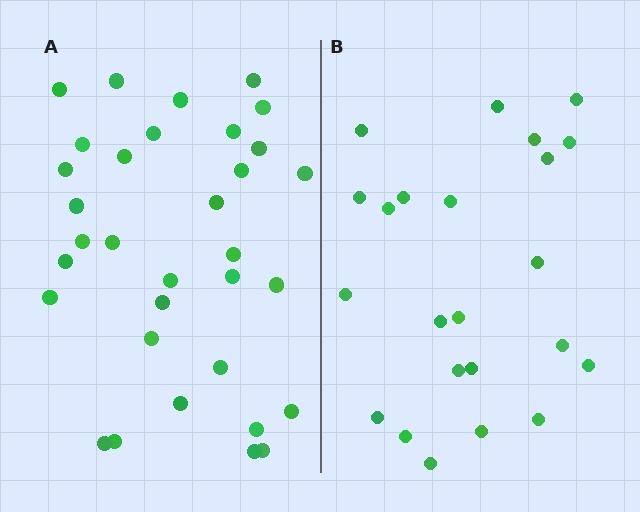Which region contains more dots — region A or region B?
Region A (the left region) has more dots.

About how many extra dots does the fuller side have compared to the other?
Region A has roughly 10 or so more dots than region B.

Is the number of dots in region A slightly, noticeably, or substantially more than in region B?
Region A has noticeably more, but not dramatically so. The ratio is roughly 1.4 to 1.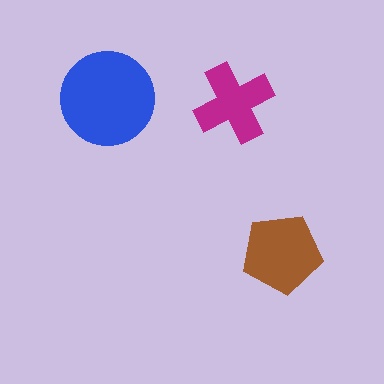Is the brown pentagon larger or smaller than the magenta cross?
Larger.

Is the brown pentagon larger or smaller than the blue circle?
Smaller.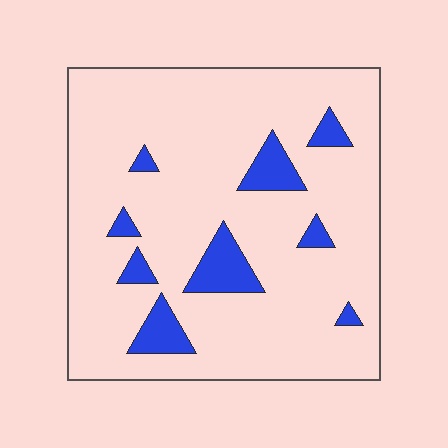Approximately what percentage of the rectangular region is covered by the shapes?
Approximately 10%.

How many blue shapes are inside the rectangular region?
9.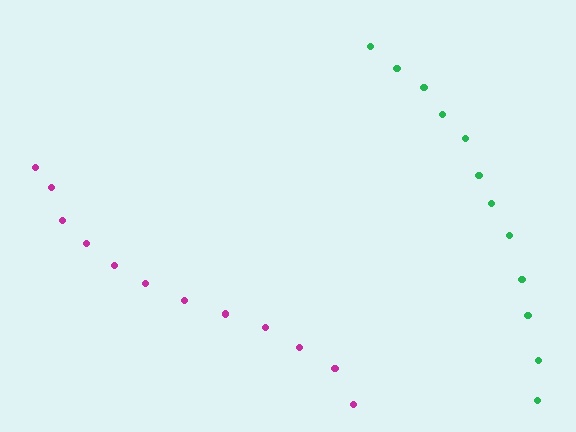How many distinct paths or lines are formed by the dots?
There are 2 distinct paths.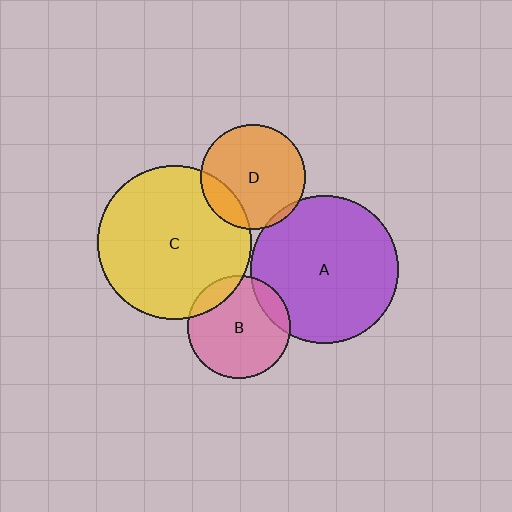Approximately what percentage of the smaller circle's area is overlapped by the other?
Approximately 15%.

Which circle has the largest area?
Circle C (yellow).